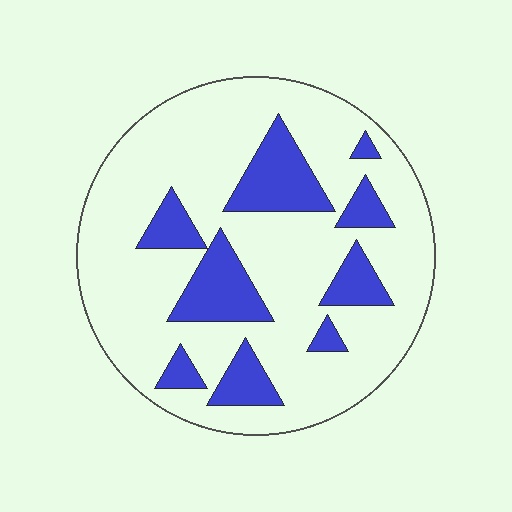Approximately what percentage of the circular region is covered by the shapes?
Approximately 25%.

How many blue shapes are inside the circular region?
9.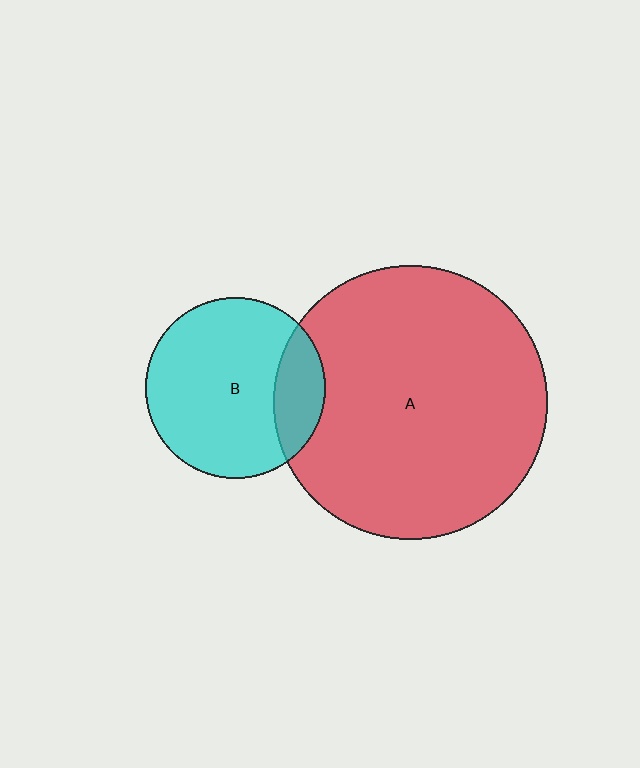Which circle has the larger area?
Circle A (red).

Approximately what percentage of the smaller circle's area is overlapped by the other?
Approximately 20%.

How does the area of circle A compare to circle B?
Approximately 2.3 times.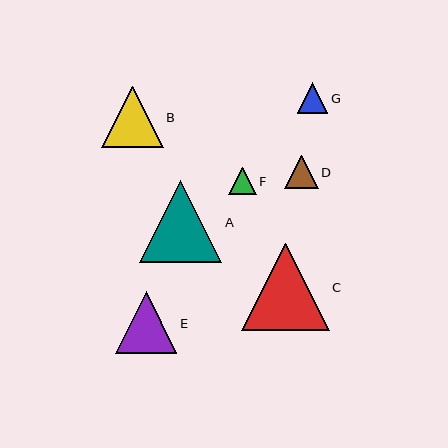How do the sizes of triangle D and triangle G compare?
Triangle D and triangle G are approximately the same size.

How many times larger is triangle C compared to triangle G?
Triangle C is approximately 2.9 times the size of triangle G.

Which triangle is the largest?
Triangle C is the largest with a size of approximately 87 pixels.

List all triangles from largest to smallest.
From largest to smallest: C, A, B, E, D, G, F.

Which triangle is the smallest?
Triangle F is the smallest with a size of approximately 28 pixels.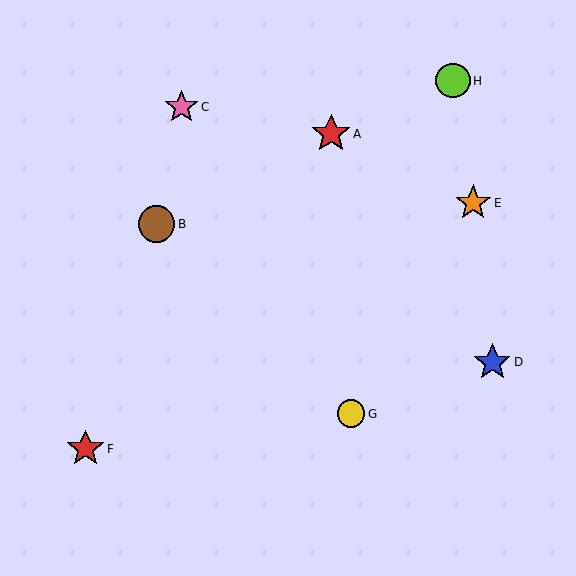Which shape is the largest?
The red star (labeled A) is the largest.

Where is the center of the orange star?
The center of the orange star is at (473, 203).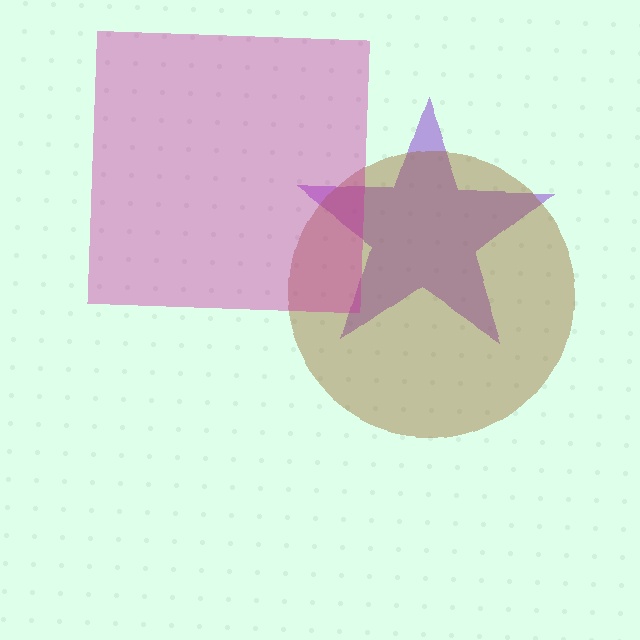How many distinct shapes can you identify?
There are 3 distinct shapes: a purple star, a brown circle, a magenta square.